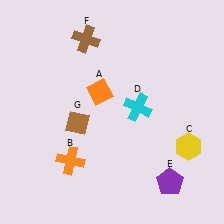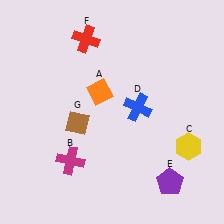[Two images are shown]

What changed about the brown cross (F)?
In Image 1, F is brown. In Image 2, it changed to red.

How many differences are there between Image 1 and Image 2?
There are 3 differences between the two images.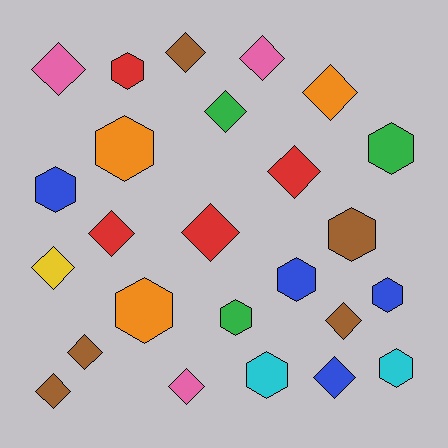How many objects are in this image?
There are 25 objects.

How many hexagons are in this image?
There are 11 hexagons.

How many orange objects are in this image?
There are 3 orange objects.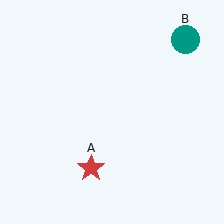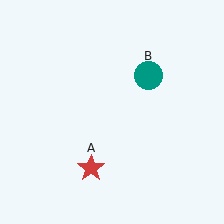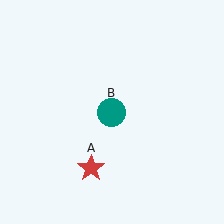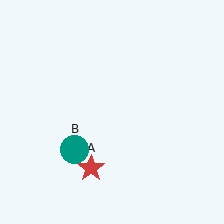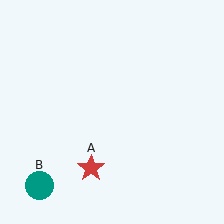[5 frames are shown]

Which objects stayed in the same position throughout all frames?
Red star (object A) remained stationary.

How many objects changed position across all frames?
1 object changed position: teal circle (object B).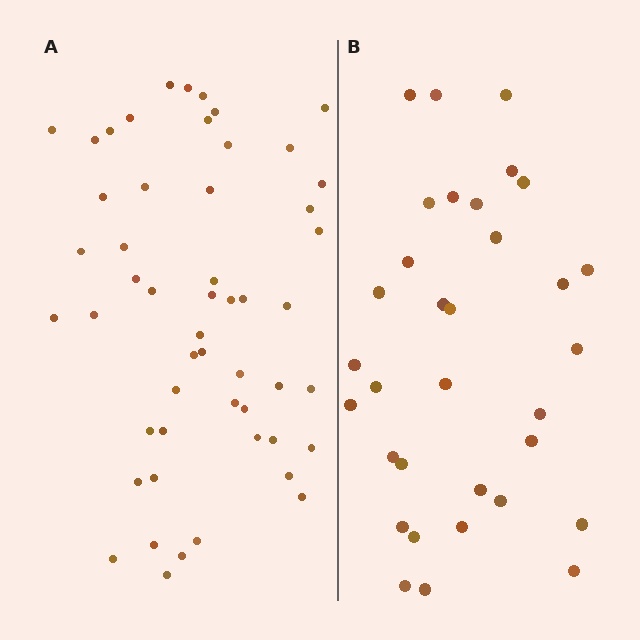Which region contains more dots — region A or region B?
Region A (the left region) has more dots.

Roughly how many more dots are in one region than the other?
Region A has approximately 20 more dots than region B.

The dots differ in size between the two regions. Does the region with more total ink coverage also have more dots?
No. Region B has more total ink coverage because its dots are larger, but region A actually contains more individual dots. Total area can be misleading — the number of items is what matters here.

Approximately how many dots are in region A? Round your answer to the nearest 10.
About 50 dots. (The exact count is 52, which rounds to 50.)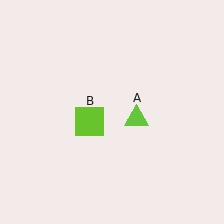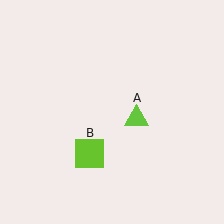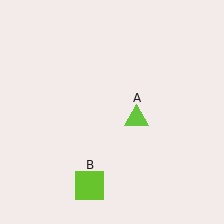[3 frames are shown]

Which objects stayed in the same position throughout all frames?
Lime triangle (object A) remained stationary.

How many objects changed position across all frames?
1 object changed position: lime square (object B).